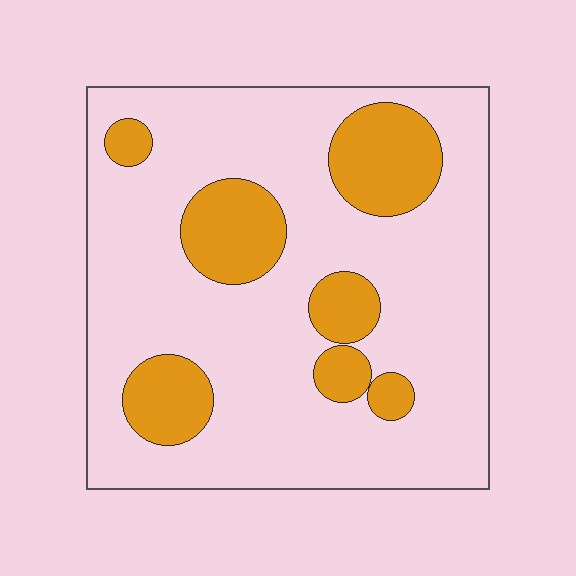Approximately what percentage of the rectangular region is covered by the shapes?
Approximately 20%.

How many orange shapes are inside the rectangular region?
7.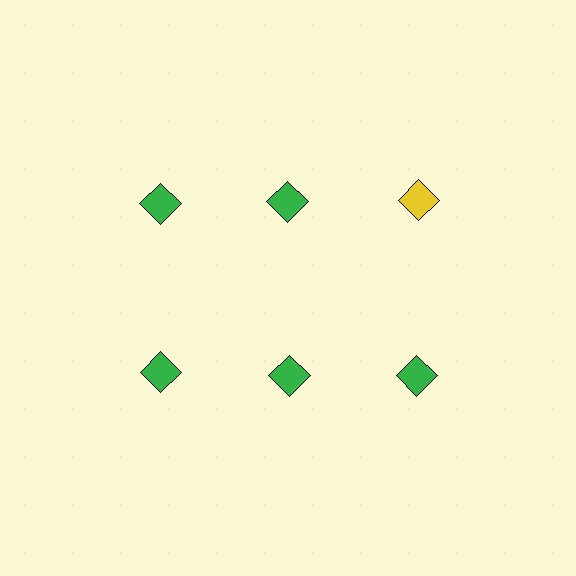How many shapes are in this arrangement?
There are 6 shapes arranged in a grid pattern.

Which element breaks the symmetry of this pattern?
The yellow diamond in the top row, center column breaks the symmetry. All other shapes are green diamonds.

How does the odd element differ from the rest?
It has a different color: yellow instead of green.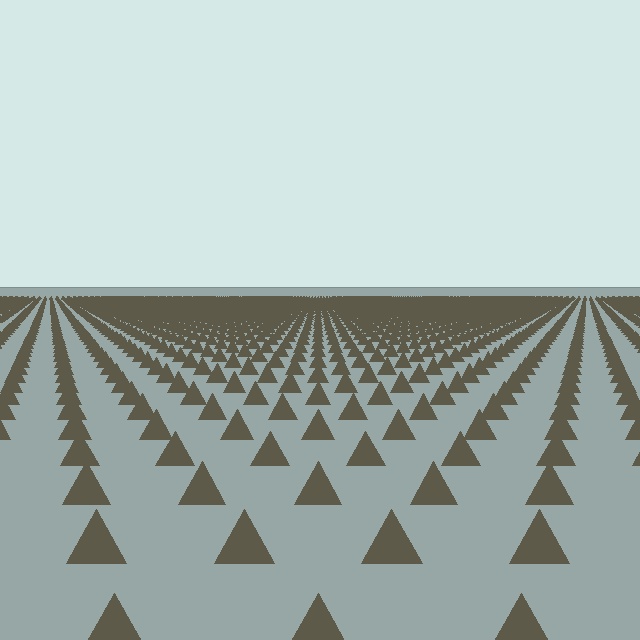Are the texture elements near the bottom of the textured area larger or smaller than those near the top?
Larger. Near the bottom, elements are closer to the viewer and appear at a bigger on-screen size.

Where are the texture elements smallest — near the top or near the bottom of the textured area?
Near the top.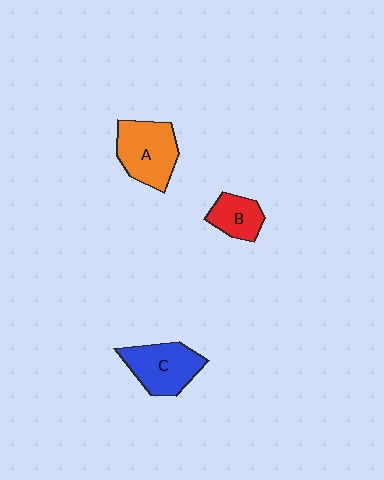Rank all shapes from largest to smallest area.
From largest to smallest: A (orange), C (blue), B (red).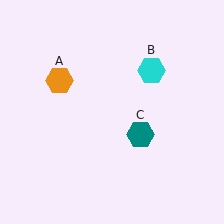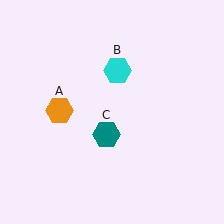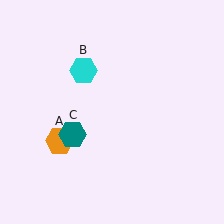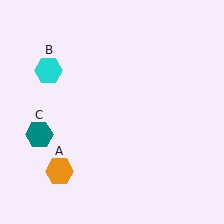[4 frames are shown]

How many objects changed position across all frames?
3 objects changed position: orange hexagon (object A), cyan hexagon (object B), teal hexagon (object C).